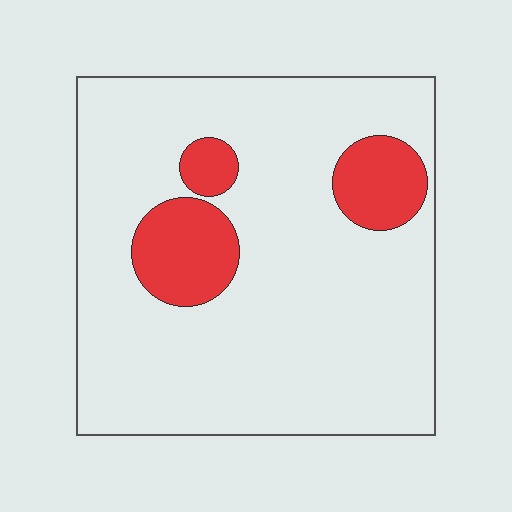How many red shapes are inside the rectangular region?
3.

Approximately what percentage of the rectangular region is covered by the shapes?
Approximately 15%.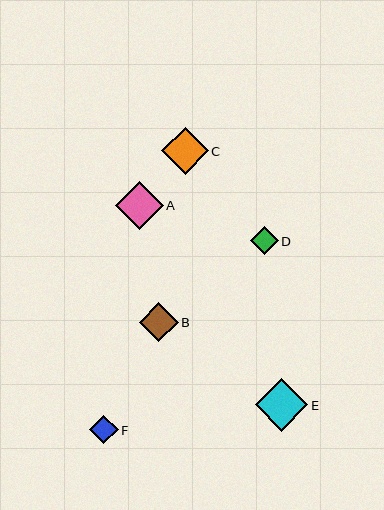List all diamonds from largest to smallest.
From largest to smallest: E, A, C, B, F, D.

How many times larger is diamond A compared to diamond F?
Diamond A is approximately 1.7 times the size of diamond F.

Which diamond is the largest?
Diamond E is the largest with a size of approximately 52 pixels.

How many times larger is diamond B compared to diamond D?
Diamond B is approximately 1.4 times the size of diamond D.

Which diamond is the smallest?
Diamond D is the smallest with a size of approximately 28 pixels.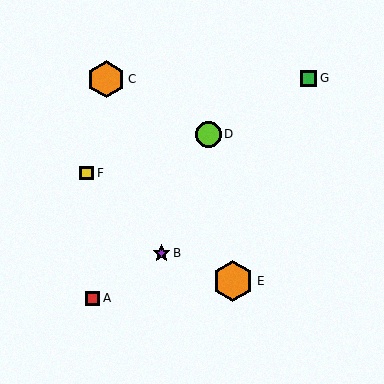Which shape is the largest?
The orange hexagon (labeled E) is the largest.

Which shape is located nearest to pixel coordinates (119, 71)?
The orange hexagon (labeled C) at (106, 79) is nearest to that location.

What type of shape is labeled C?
Shape C is an orange hexagon.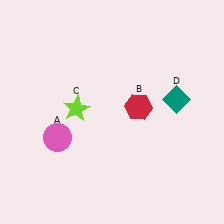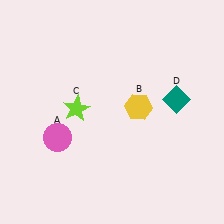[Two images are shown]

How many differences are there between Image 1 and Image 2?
There is 1 difference between the two images.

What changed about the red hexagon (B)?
In Image 1, B is red. In Image 2, it changed to yellow.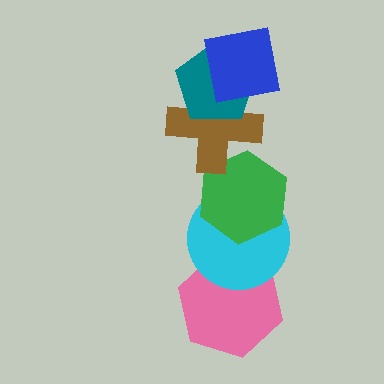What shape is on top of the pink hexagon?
The cyan circle is on top of the pink hexagon.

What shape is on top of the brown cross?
The teal pentagon is on top of the brown cross.